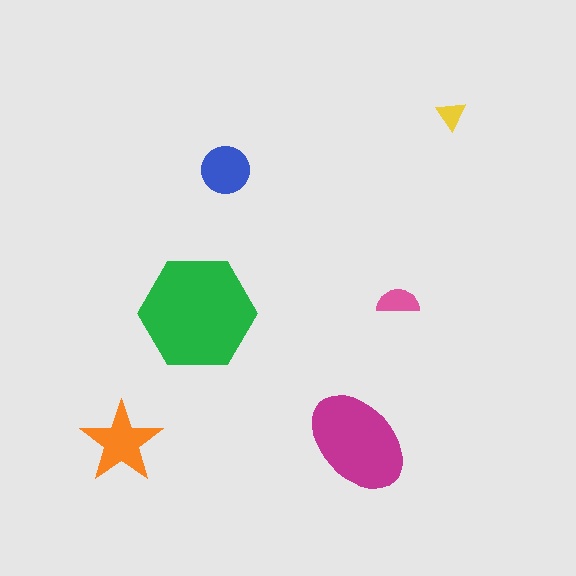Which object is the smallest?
The yellow triangle.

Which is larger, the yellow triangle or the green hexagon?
The green hexagon.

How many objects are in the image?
There are 6 objects in the image.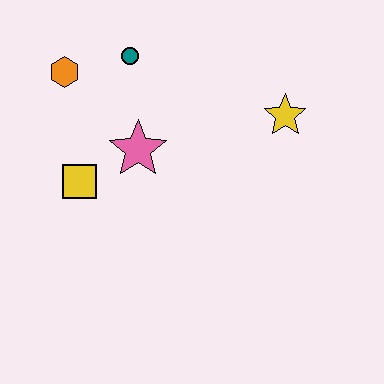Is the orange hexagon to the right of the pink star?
No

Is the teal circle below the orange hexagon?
No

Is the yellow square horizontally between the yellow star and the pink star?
No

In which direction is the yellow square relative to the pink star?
The yellow square is to the left of the pink star.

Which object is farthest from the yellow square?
The yellow star is farthest from the yellow square.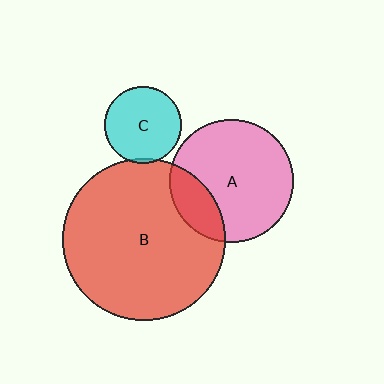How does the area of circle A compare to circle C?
Approximately 2.6 times.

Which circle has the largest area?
Circle B (red).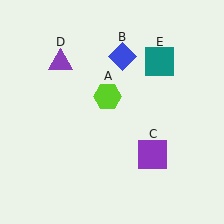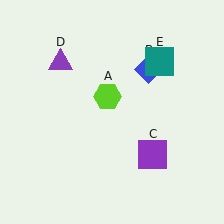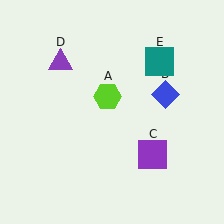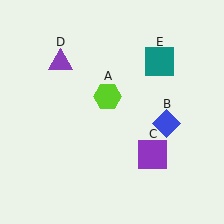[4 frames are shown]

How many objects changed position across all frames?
1 object changed position: blue diamond (object B).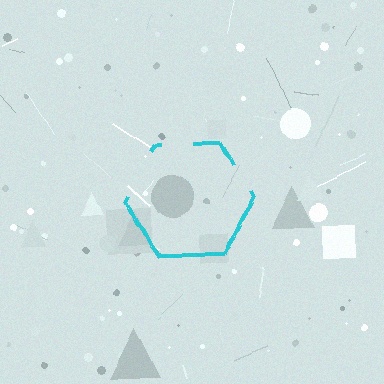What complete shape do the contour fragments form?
The contour fragments form a hexagon.